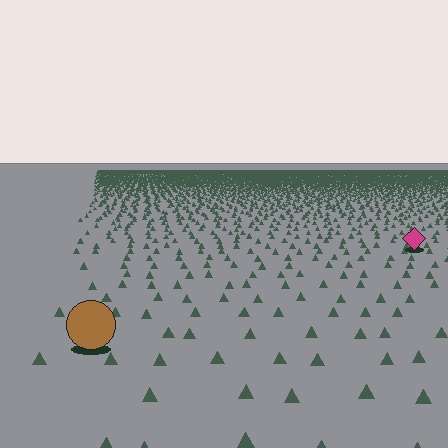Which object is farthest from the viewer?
The magenta diamond is farthest from the viewer. It appears smaller and the ground texture around it is denser.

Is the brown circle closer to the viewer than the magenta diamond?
Yes. The brown circle is closer — you can tell from the texture gradient: the ground texture is coarser near it.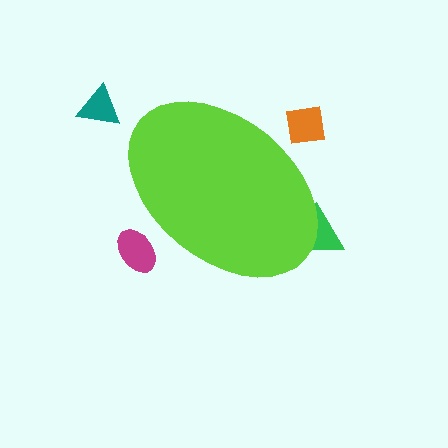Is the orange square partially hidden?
Yes, the orange square is partially hidden behind the lime ellipse.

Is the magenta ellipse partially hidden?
Yes, the magenta ellipse is partially hidden behind the lime ellipse.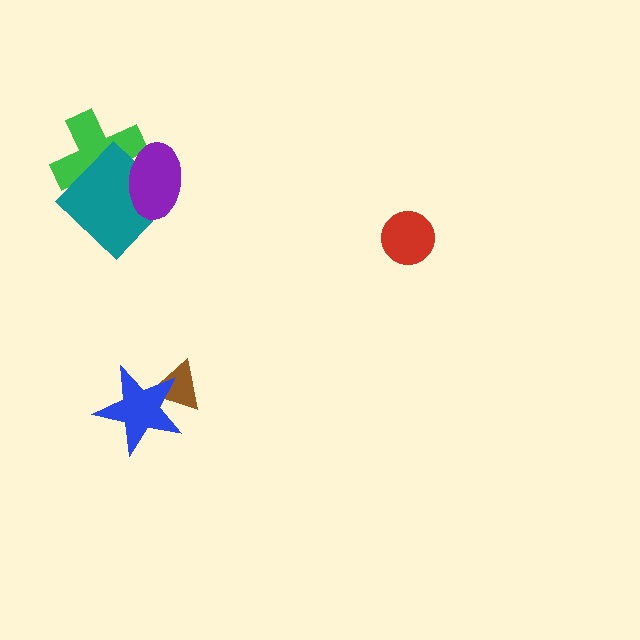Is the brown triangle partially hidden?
Yes, it is partially covered by another shape.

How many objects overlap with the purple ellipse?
2 objects overlap with the purple ellipse.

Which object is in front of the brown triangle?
The blue star is in front of the brown triangle.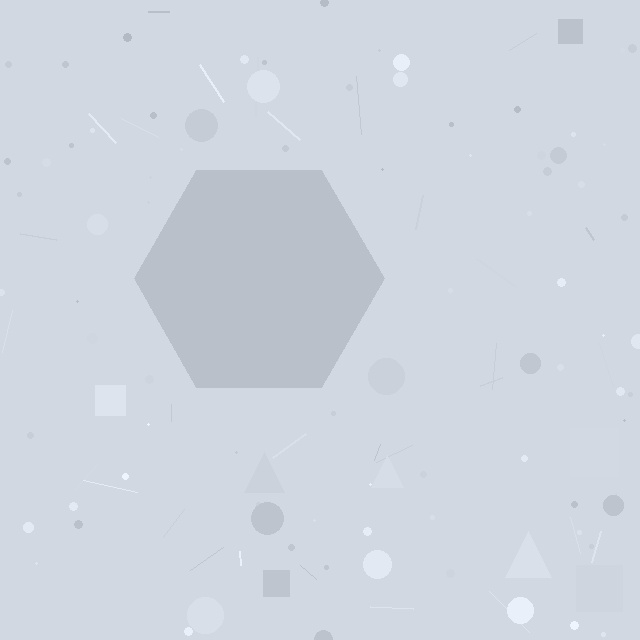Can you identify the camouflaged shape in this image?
The camouflaged shape is a hexagon.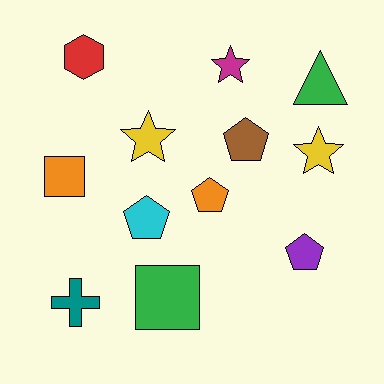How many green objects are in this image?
There are 2 green objects.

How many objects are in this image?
There are 12 objects.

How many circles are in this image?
There are no circles.